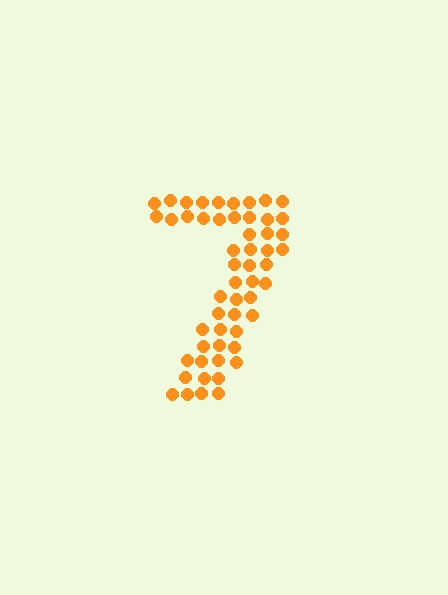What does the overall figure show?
The overall figure shows the digit 7.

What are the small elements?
The small elements are circles.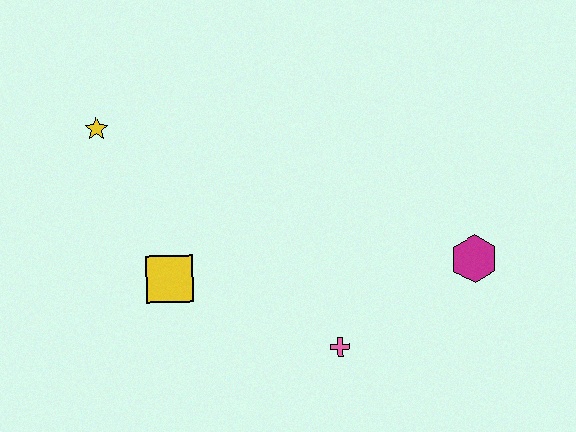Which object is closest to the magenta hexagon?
The pink cross is closest to the magenta hexagon.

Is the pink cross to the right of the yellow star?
Yes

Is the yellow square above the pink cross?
Yes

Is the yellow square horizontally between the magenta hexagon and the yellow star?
Yes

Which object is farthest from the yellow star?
The magenta hexagon is farthest from the yellow star.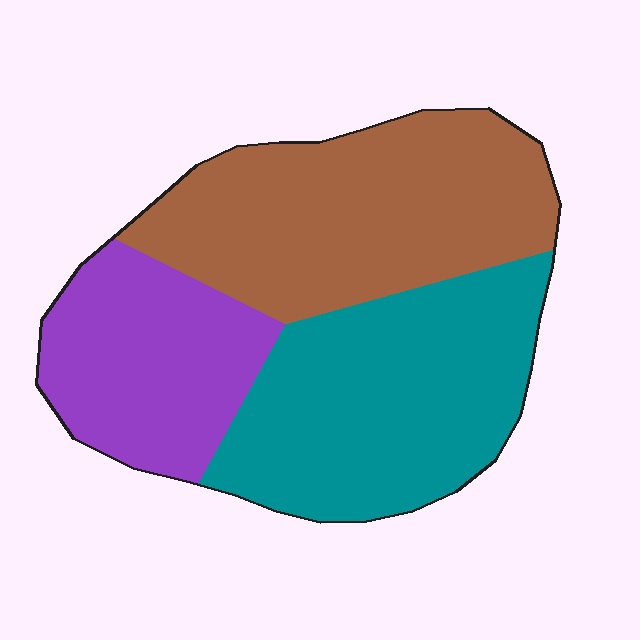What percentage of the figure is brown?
Brown covers 39% of the figure.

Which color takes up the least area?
Purple, at roughly 25%.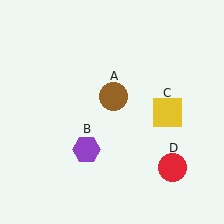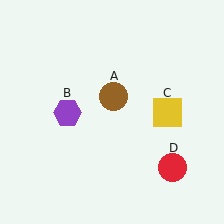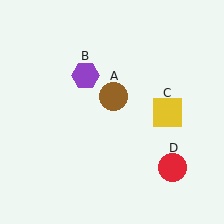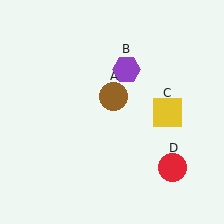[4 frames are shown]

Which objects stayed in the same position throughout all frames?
Brown circle (object A) and yellow square (object C) and red circle (object D) remained stationary.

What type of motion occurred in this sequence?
The purple hexagon (object B) rotated clockwise around the center of the scene.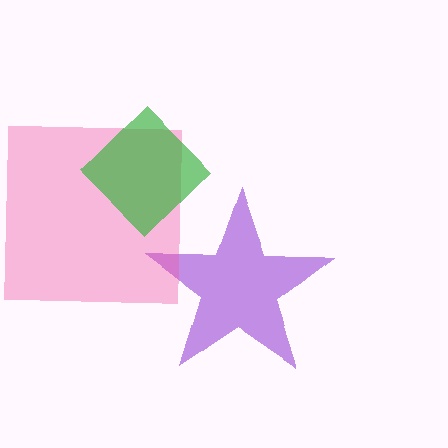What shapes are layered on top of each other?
The layered shapes are: a purple star, a pink square, a green diamond.